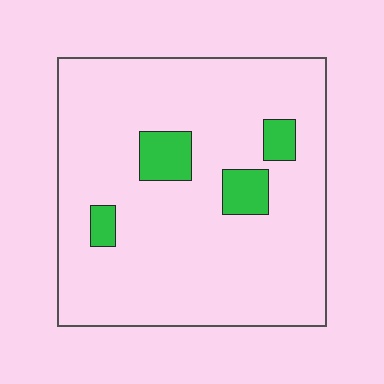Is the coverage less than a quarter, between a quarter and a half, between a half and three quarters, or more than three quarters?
Less than a quarter.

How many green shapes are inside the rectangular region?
4.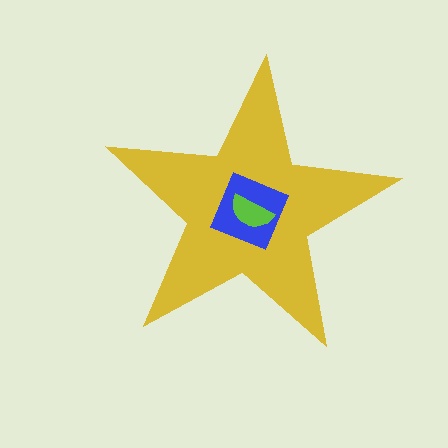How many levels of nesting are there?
3.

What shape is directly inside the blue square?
The lime semicircle.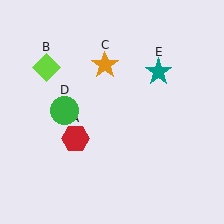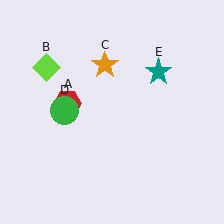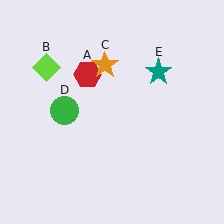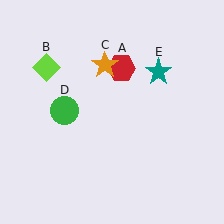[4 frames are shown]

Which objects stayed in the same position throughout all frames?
Lime diamond (object B) and orange star (object C) and green circle (object D) and teal star (object E) remained stationary.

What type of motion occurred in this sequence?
The red hexagon (object A) rotated clockwise around the center of the scene.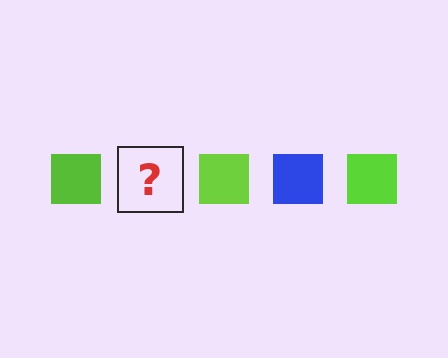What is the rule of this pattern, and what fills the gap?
The rule is that the pattern cycles through lime, blue squares. The gap should be filled with a blue square.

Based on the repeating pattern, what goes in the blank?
The blank should be a blue square.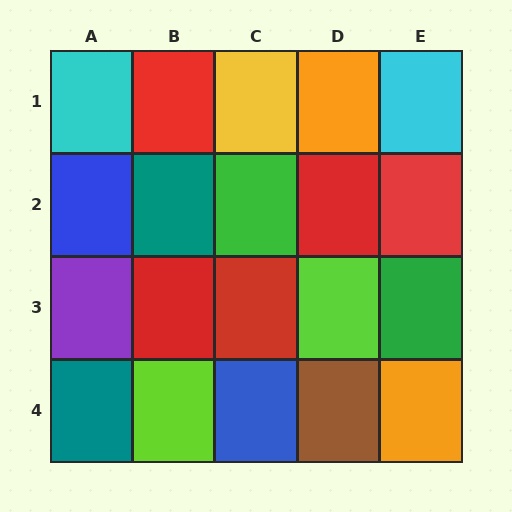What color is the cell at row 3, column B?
Red.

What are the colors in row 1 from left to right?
Cyan, red, yellow, orange, cyan.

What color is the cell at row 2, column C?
Green.